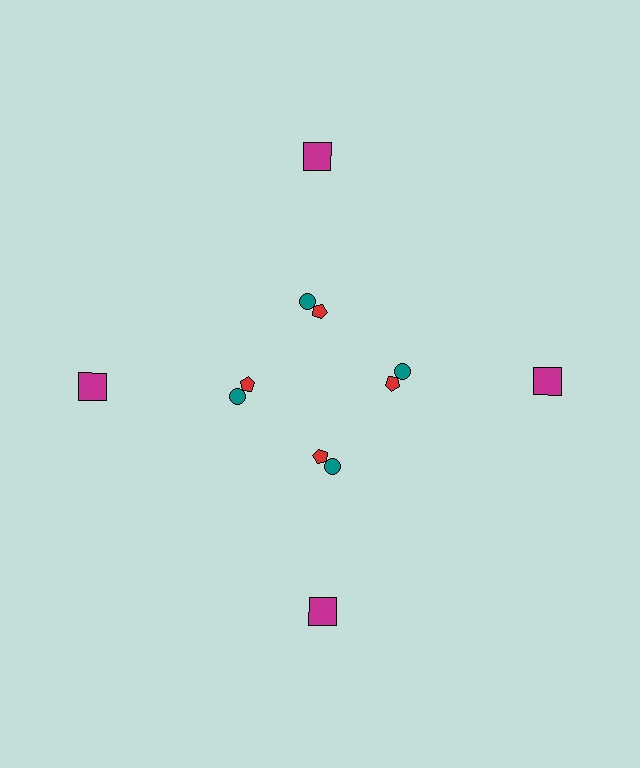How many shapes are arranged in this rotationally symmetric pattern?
There are 12 shapes, arranged in 4 groups of 3.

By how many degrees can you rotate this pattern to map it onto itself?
The pattern maps onto itself every 90 degrees of rotation.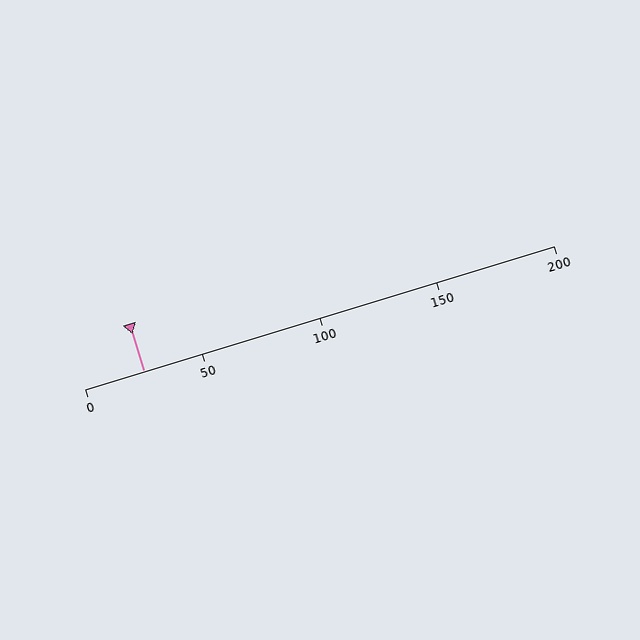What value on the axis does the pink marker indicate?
The marker indicates approximately 25.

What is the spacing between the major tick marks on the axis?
The major ticks are spaced 50 apart.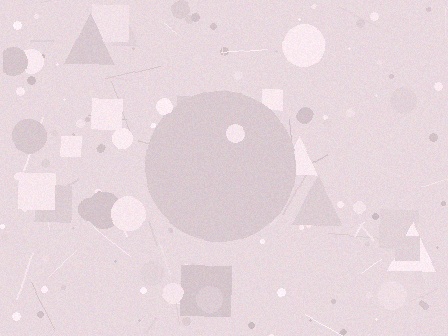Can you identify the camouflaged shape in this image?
The camouflaged shape is a circle.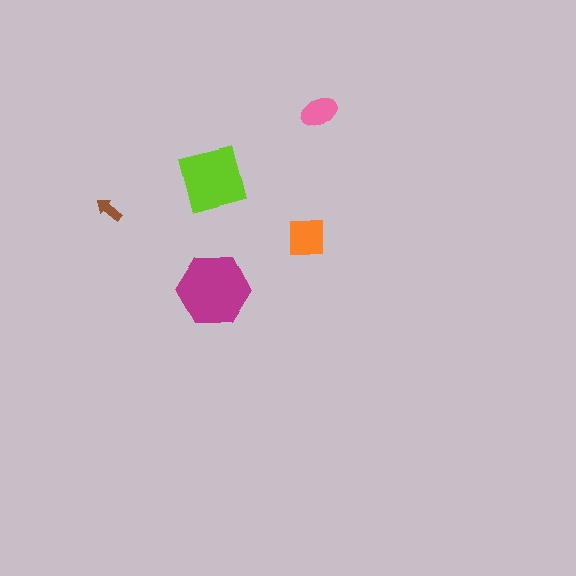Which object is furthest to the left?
The brown arrow is leftmost.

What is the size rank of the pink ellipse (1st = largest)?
4th.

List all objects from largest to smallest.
The magenta hexagon, the lime square, the orange square, the pink ellipse, the brown arrow.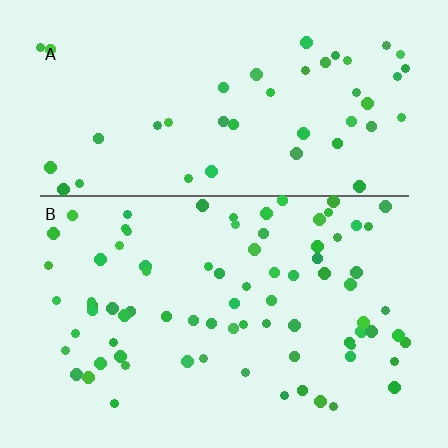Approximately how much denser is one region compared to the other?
Approximately 1.7× — region B over region A.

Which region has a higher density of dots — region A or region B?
B (the bottom).